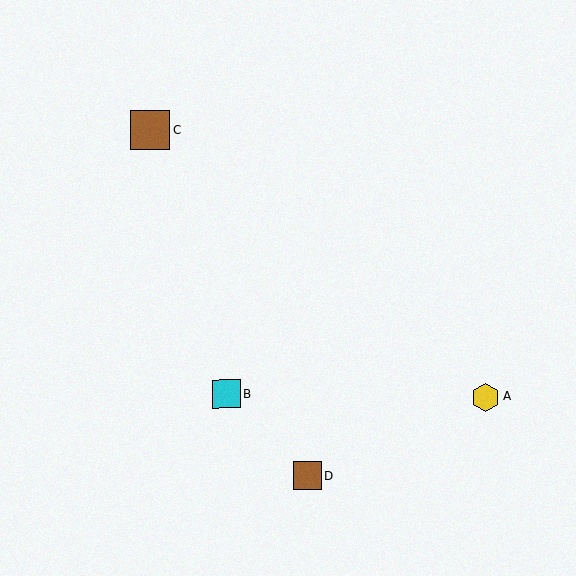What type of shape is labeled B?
Shape B is a cyan square.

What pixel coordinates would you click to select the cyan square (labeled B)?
Click at (226, 394) to select the cyan square B.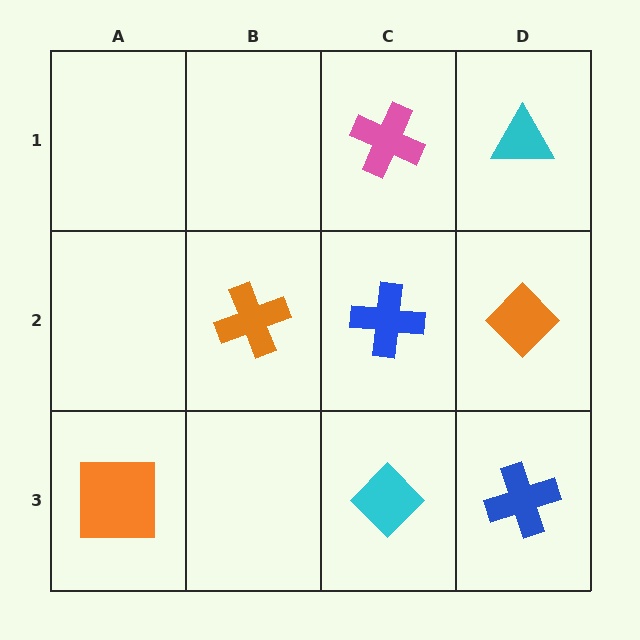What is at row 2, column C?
A blue cross.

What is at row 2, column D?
An orange diamond.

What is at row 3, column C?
A cyan diamond.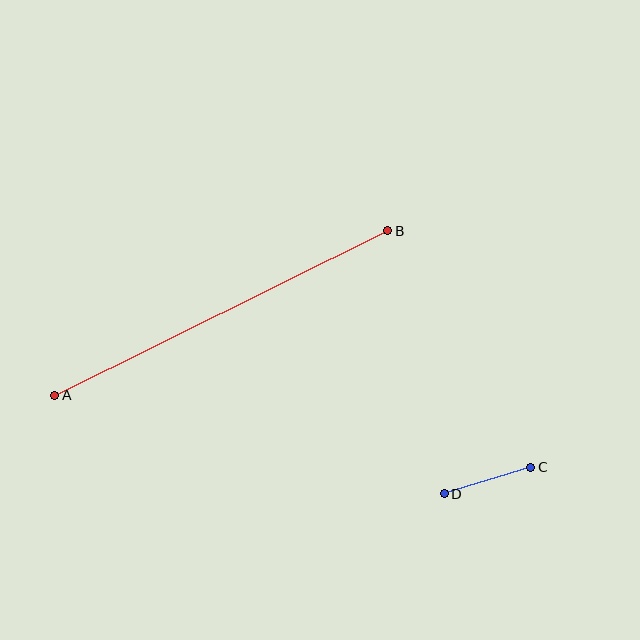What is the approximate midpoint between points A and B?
The midpoint is at approximately (221, 313) pixels.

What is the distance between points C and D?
The distance is approximately 91 pixels.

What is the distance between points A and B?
The distance is approximately 371 pixels.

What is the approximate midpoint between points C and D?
The midpoint is at approximately (487, 480) pixels.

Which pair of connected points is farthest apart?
Points A and B are farthest apart.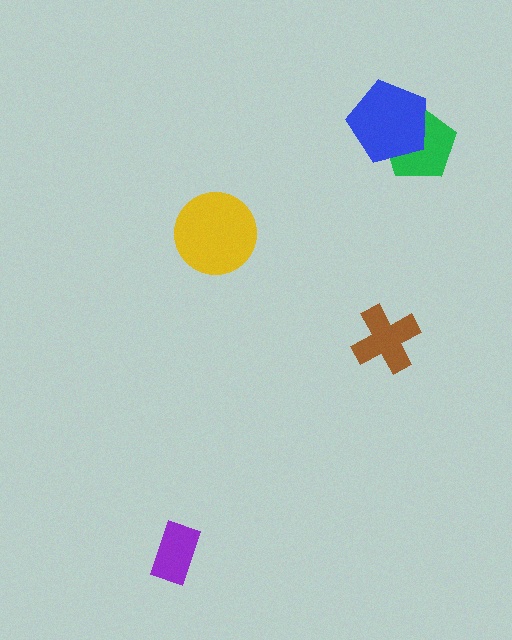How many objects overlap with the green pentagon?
1 object overlaps with the green pentagon.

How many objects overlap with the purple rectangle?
0 objects overlap with the purple rectangle.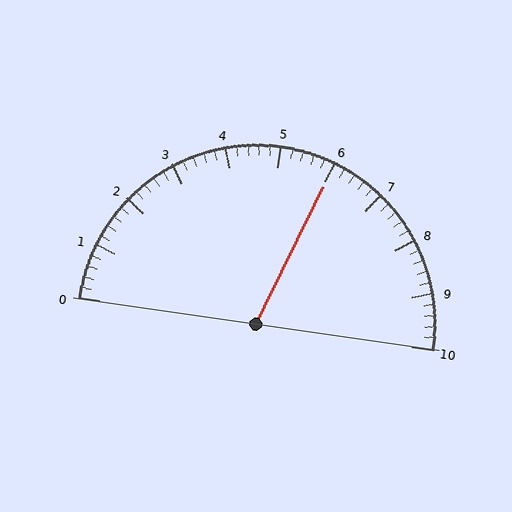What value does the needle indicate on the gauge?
The needle indicates approximately 6.0.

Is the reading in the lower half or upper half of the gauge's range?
The reading is in the upper half of the range (0 to 10).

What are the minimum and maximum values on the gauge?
The gauge ranges from 0 to 10.